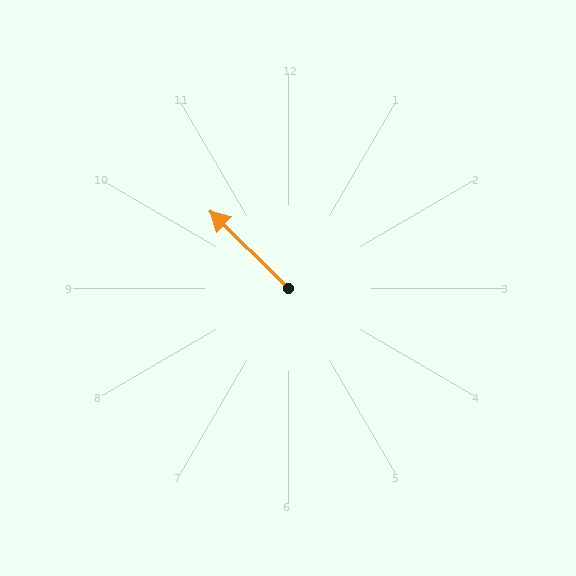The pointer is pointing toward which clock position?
Roughly 10 o'clock.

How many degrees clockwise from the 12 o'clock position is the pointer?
Approximately 315 degrees.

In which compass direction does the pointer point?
Northwest.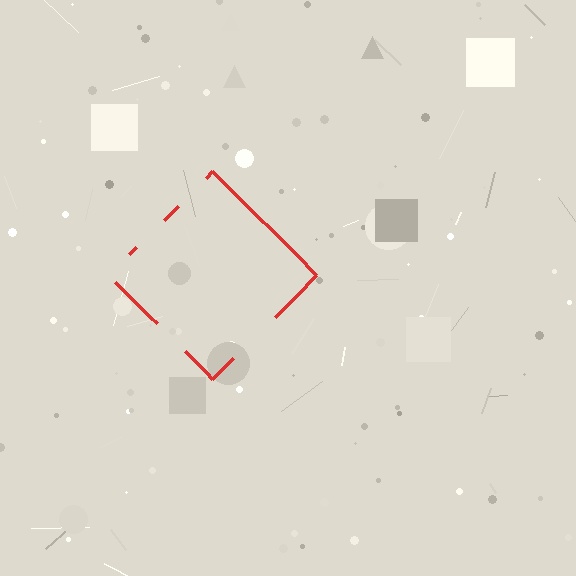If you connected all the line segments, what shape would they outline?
They would outline a diamond.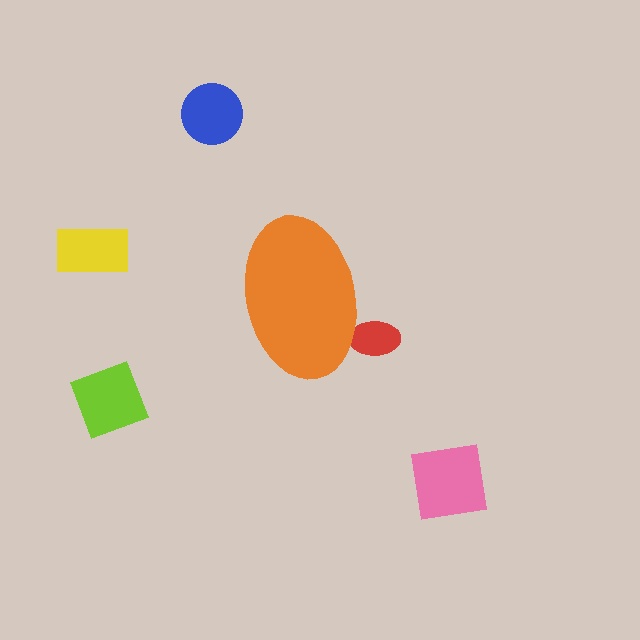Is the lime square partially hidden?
No, the lime square is fully visible.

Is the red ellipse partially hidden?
Yes, the red ellipse is partially hidden behind the orange ellipse.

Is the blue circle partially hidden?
No, the blue circle is fully visible.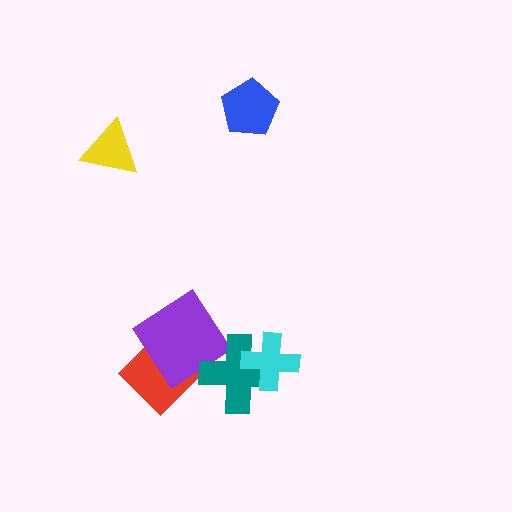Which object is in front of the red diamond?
The purple diamond is in front of the red diamond.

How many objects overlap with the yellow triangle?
0 objects overlap with the yellow triangle.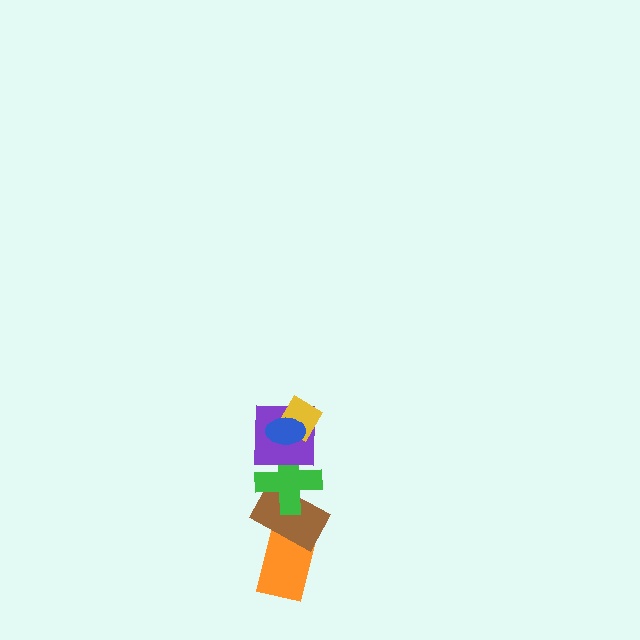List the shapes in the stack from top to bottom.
From top to bottom: the blue ellipse, the yellow diamond, the purple square, the green cross, the brown rectangle, the orange rectangle.